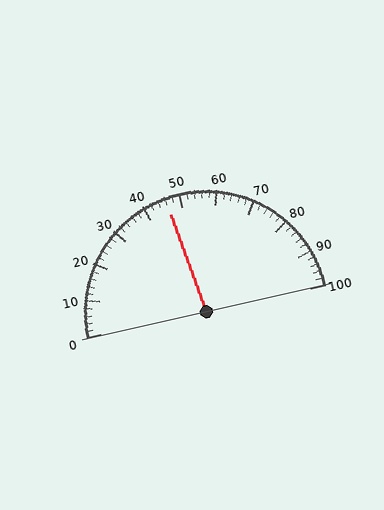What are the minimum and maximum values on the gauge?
The gauge ranges from 0 to 100.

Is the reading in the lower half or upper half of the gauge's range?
The reading is in the lower half of the range (0 to 100).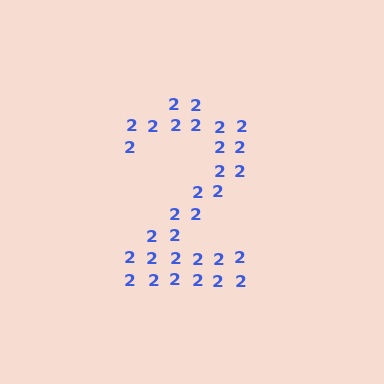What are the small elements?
The small elements are digit 2's.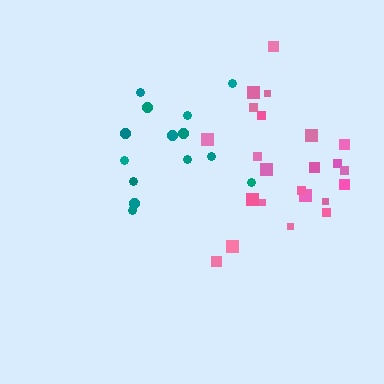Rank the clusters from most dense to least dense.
pink, teal.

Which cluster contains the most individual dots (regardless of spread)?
Pink (23).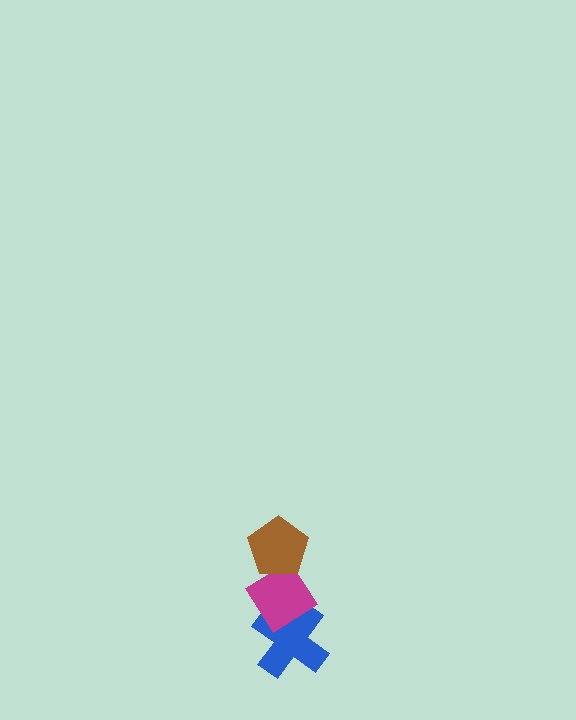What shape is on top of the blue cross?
The magenta diamond is on top of the blue cross.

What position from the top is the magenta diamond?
The magenta diamond is 2nd from the top.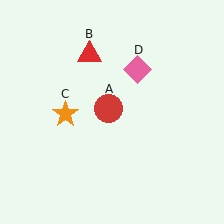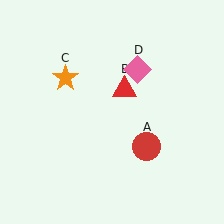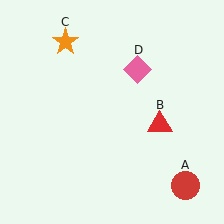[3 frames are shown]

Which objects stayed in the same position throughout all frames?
Pink diamond (object D) remained stationary.